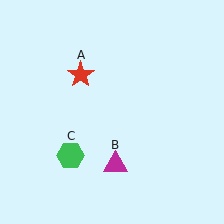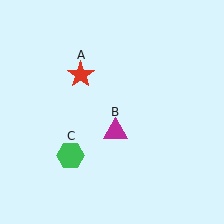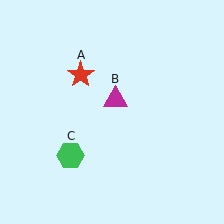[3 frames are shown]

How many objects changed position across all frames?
1 object changed position: magenta triangle (object B).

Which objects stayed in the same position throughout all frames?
Red star (object A) and green hexagon (object C) remained stationary.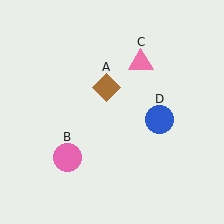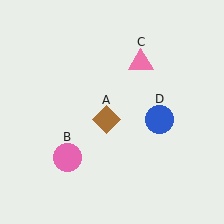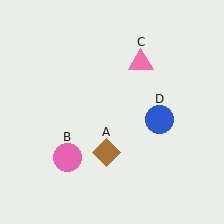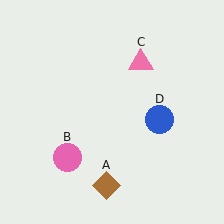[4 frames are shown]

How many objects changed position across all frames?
1 object changed position: brown diamond (object A).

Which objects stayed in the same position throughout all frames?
Pink circle (object B) and pink triangle (object C) and blue circle (object D) remained stationary.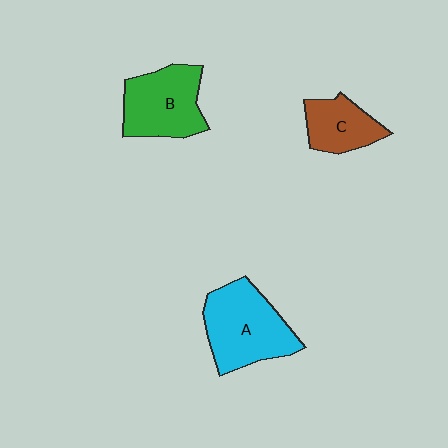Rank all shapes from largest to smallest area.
From largest to smallest: A (cyan), B (green), C (brown).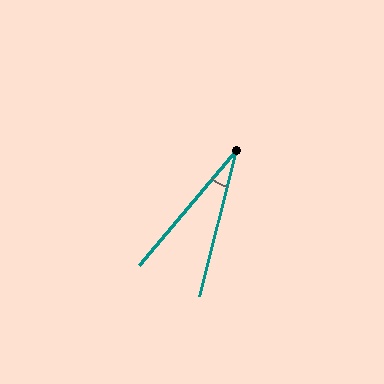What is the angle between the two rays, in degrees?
Approximately 26 degrees.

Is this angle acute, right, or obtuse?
It is acute.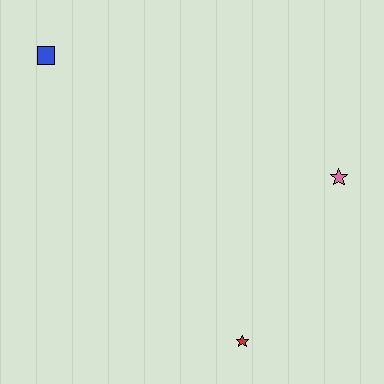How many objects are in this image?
There are 3 objects.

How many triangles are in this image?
There are no triangles.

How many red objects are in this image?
There is 1 red object.